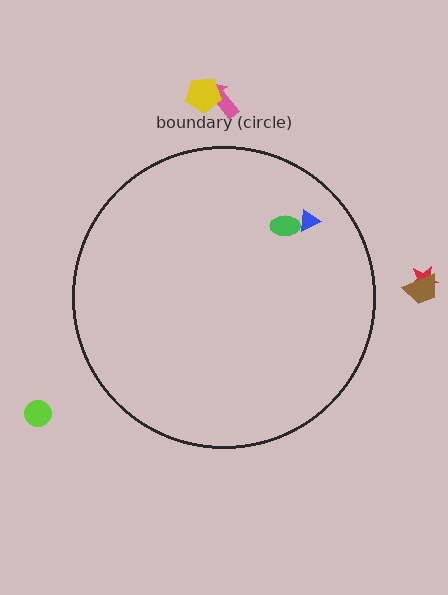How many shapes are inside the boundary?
2 inside, 5 outside.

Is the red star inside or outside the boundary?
Outside.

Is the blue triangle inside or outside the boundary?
Inside.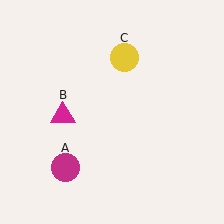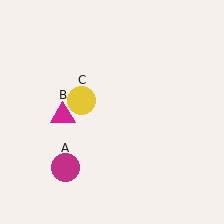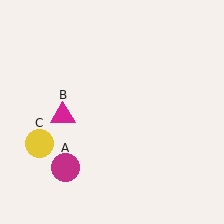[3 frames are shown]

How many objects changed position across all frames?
1 object changed position: yellow circle (object C).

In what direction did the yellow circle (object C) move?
The yellow circle (object C) moved down and to the left.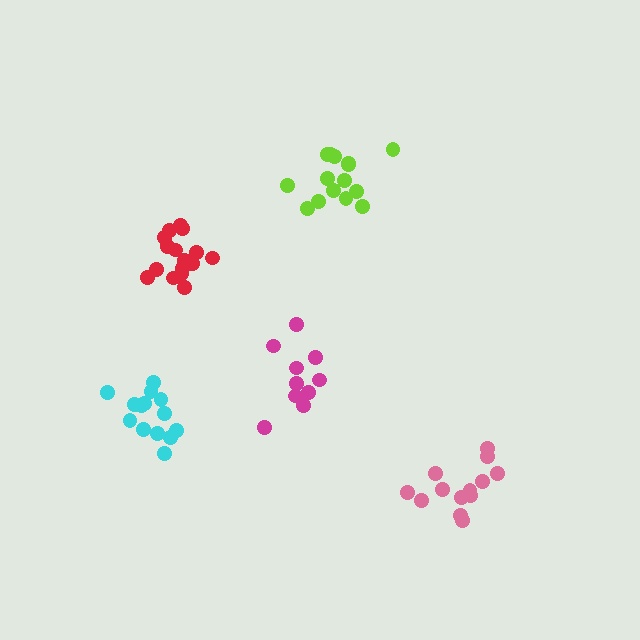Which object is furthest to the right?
The pink cluster is rightmost.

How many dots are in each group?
Group 1: 13 dots, Group 2: 10 dots, Group 3: 15 dots, Group 4: 16 dots, Group 5: 14 dots (68 total).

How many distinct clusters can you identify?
There are 5 distinct clusters.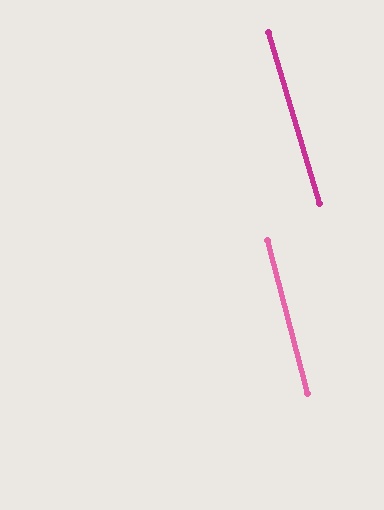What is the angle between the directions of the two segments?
Approximately 2 degrees.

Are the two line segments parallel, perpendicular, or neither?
Parallel — their directions differ by only 2.0°.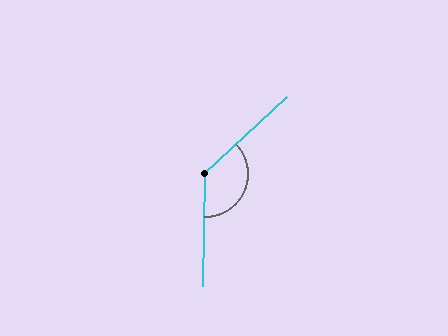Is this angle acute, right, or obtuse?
It is obtuse.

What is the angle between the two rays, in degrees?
Approximately 134 degrees.